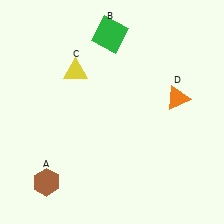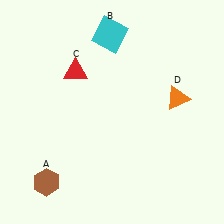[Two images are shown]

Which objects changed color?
B changed from green to cyan. C changed from yellow to red.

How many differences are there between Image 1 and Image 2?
There are 2 differences between the two images.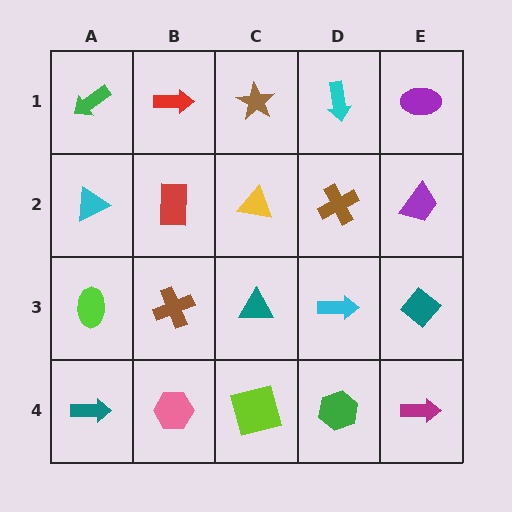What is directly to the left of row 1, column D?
A brown star.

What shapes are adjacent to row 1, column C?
A yellow triangle (row 2, column C), a red arrow (row 1, column B), a cyan arrow (row 1, column D).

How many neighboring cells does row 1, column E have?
2.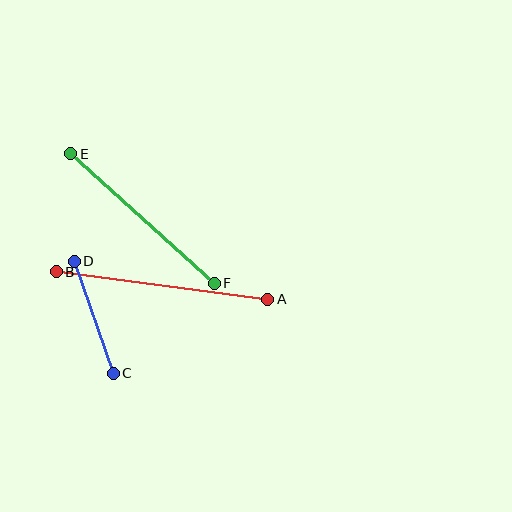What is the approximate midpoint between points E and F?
The midpoint is at approximately (143, 218) pixels.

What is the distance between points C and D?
The distance is approximately 118 pixels.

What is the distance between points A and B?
The distance is approximately 213 pixels.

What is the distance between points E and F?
The distance is approximately 193 pixels.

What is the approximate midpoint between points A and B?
The midpoint is at approximately (162, 285) pixels.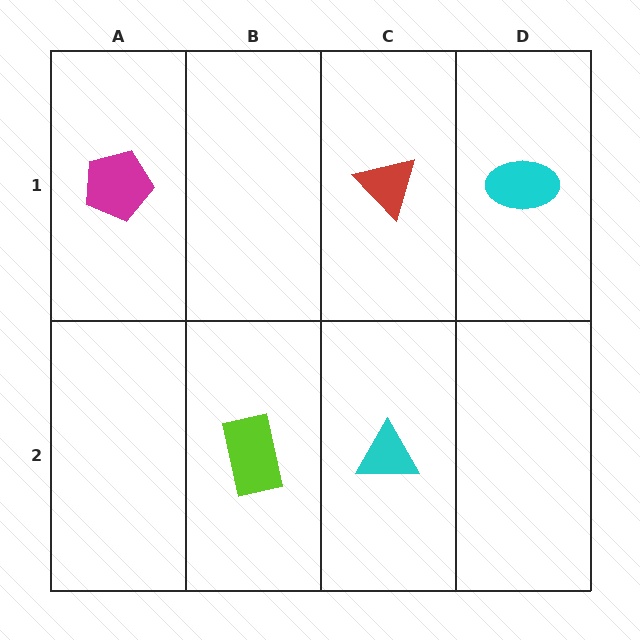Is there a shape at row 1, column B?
No, that cell is empty.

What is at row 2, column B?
A lime rectangle.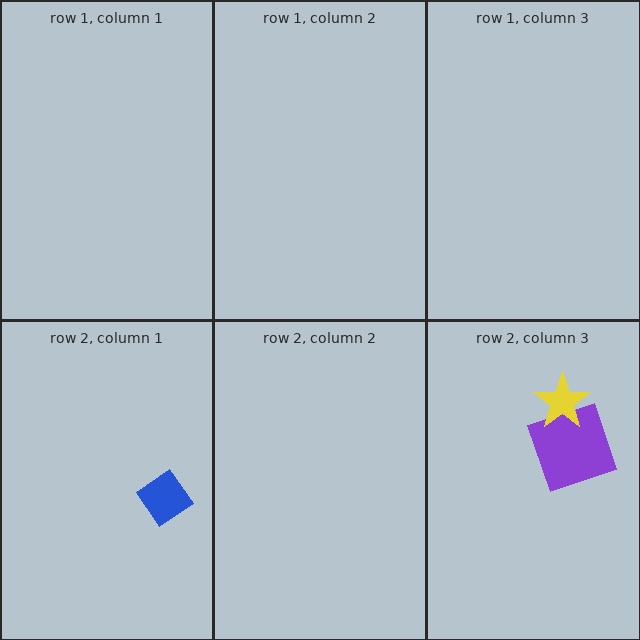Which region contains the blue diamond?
The row 2, column 1 region.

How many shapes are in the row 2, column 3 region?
2.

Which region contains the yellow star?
The row 2, column 3 region.